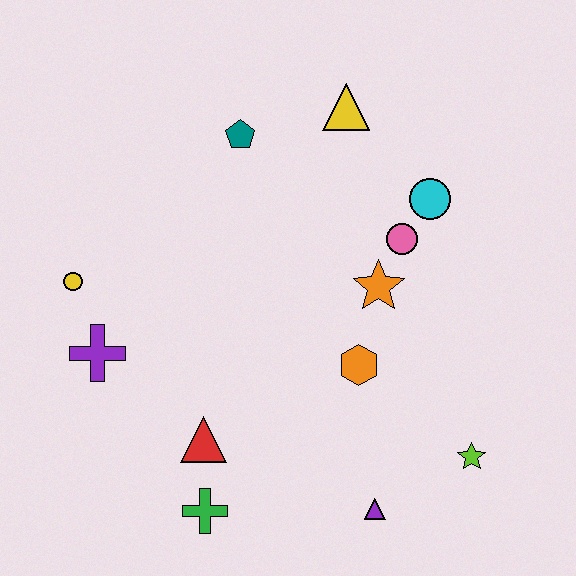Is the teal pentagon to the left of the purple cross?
No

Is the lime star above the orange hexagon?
No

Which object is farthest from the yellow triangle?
The green cross is farthest from the yellow triangle.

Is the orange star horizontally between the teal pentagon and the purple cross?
No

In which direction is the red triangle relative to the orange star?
The red triangle is to the left of the orange star.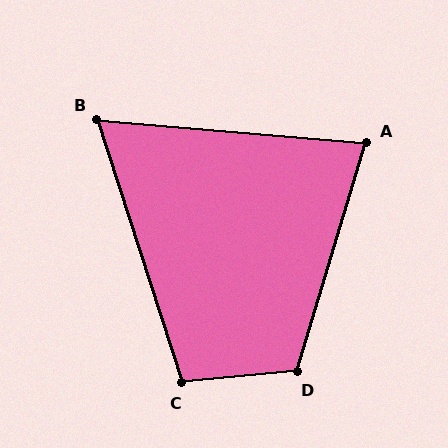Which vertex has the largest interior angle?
D, at approximately 113 degrees.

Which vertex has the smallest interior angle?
B, at approximately 67 degrees.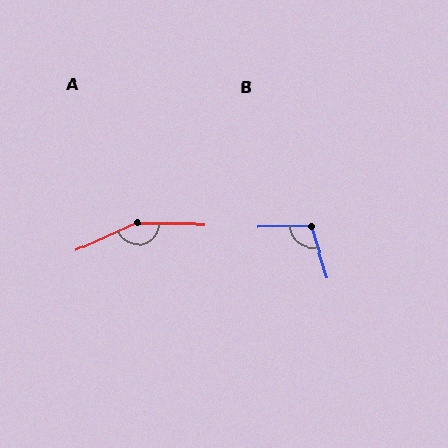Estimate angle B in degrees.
Approximately 106 degrees.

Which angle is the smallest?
B, at approximately 106 degrees.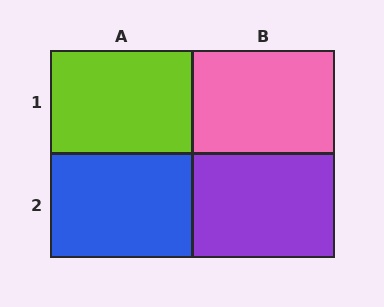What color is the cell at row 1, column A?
Lime.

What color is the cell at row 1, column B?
Pink.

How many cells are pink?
1 cell is pink.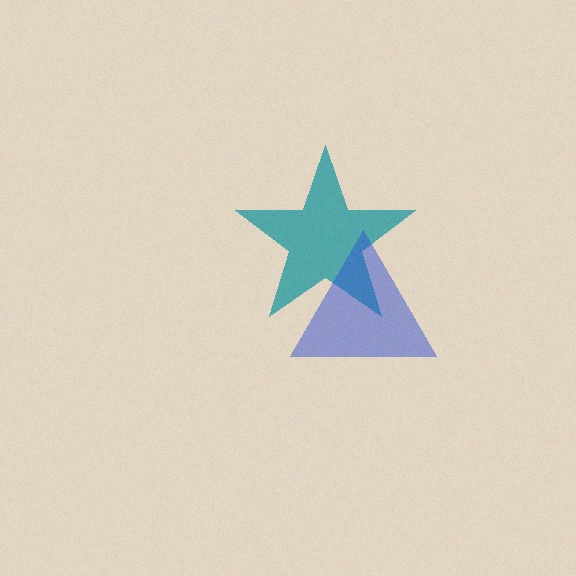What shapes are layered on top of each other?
The layered shapes are: a teal star, a blue triangle.